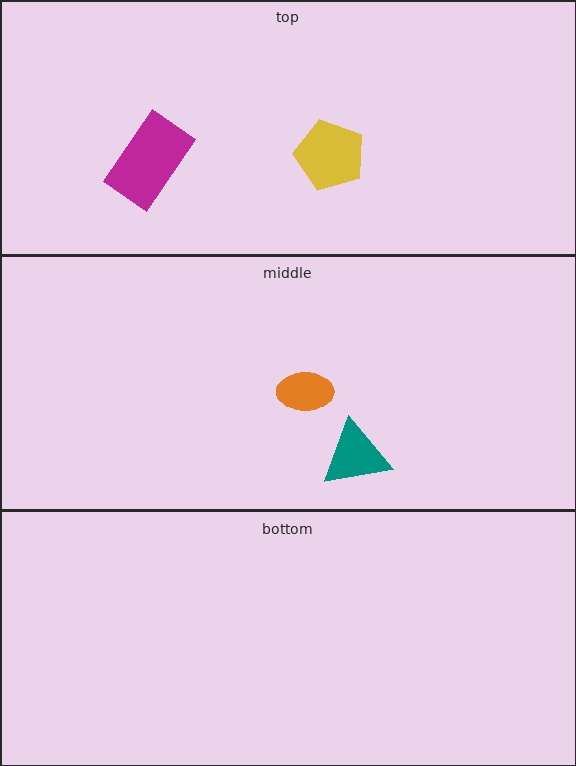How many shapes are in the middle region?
2.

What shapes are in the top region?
The yellow pentagon, the magenta rectangle.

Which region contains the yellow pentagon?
The top region.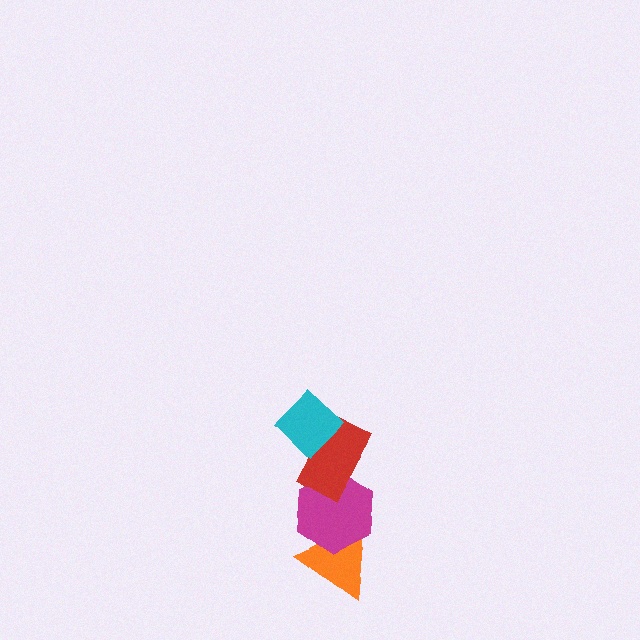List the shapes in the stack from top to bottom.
From top to bottom: the cyan diamond, the red rectangle, the magenta hexagon, the orange triangle.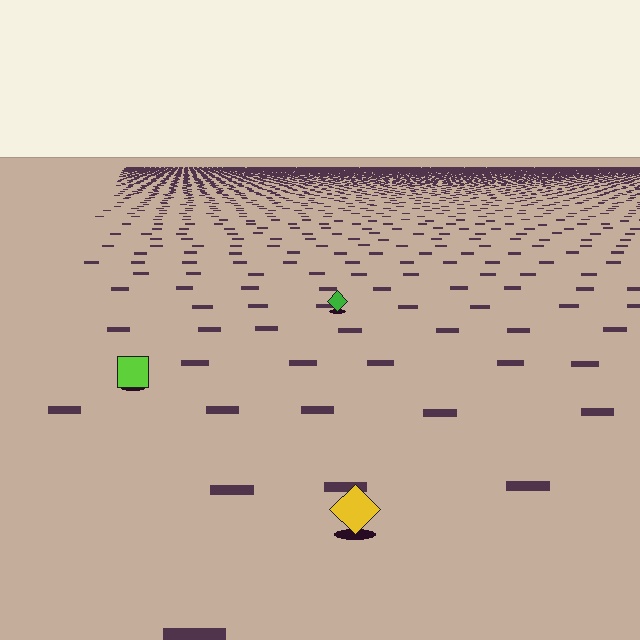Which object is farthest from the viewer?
The green diamond is farthest from the viewer. It appears smaller and the ground texture around it is denser.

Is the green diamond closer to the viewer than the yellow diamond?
No. The yellow diamond is closer — you can tell from the texture gradient: the ground texture is coarser near it.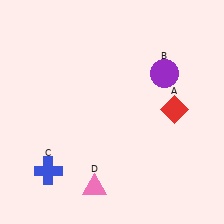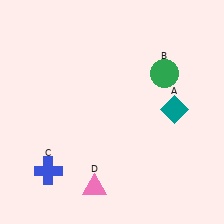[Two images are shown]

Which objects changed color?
A changed from red to teal. B changed from purple to green.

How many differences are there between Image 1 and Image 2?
There are 2 differences between the two images.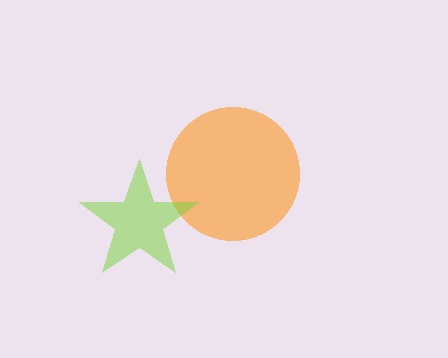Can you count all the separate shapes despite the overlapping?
Yes, there are 2 separate shapes.